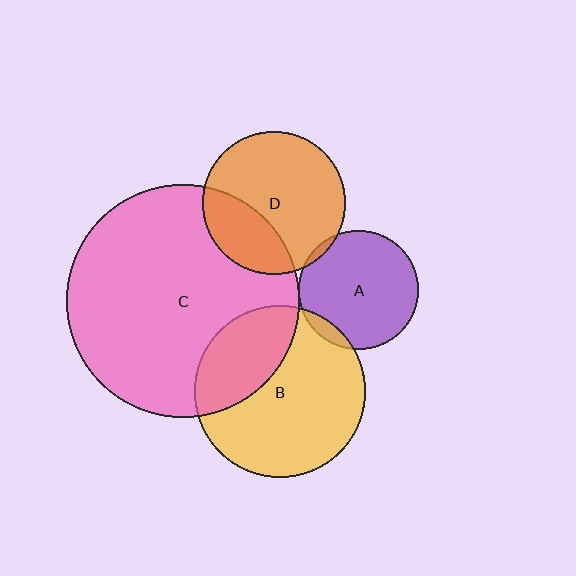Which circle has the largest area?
Circle C (pink).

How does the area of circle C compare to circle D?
Approximately 2.7 times.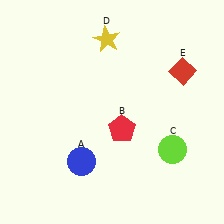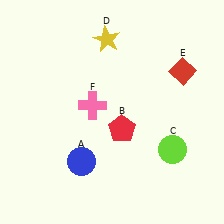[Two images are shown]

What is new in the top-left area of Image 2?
A pink cross (F) was added in the top-left area of Image 2.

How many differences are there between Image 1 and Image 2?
There is 1 difference between the two images.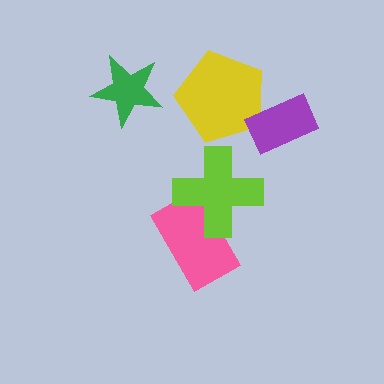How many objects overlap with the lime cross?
1 object overlaps with the lime cross.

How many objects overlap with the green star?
0 objects overlap with the green star.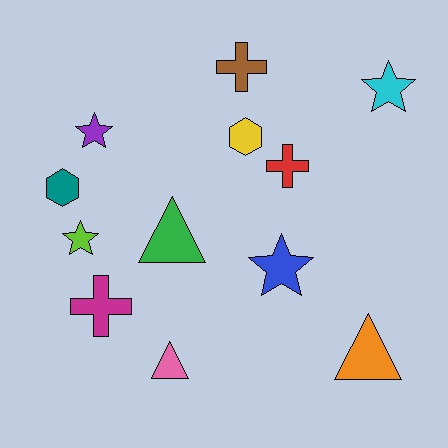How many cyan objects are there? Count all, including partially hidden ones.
There is 1 cyan object.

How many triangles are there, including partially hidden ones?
There are 3 triangles.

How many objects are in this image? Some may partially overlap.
There are 12 objects.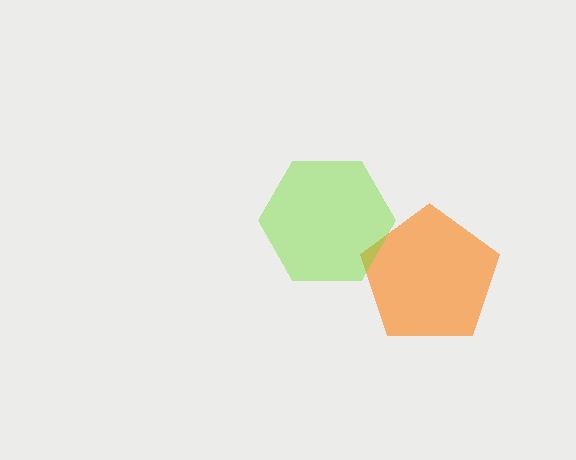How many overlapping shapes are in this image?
There are 2 overlapping shapes in the image.